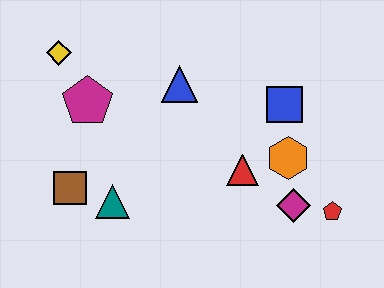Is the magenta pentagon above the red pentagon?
Yes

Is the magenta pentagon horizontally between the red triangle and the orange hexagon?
No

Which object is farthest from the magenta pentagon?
The red pentagon is farthest from the magenta pentagon.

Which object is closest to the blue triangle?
The magenta pentagon is closest to the blue triangle.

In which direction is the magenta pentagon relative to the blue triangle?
The magenta pentagon is to the left of the blue triangle.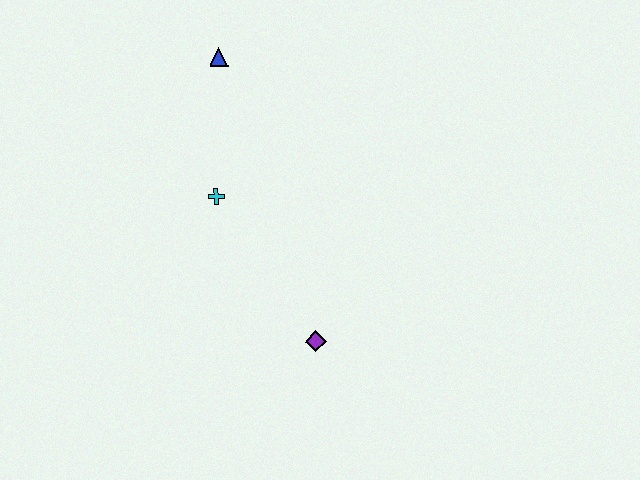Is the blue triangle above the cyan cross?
Yes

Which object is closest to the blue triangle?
The cyan cross is closest to the blue triangle.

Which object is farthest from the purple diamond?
The blue triangle is farthest from the purple diamond.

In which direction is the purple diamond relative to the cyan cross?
The purple diamond is below the cyan cross.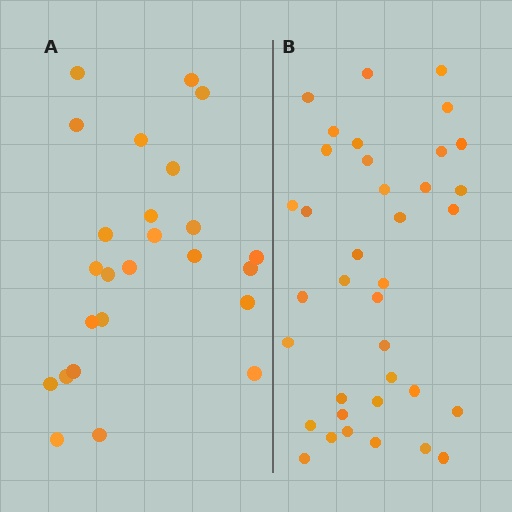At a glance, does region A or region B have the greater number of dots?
Region B (the right region) has more dots.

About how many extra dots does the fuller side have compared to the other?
Region B has roughly 12 or so more dots than region A.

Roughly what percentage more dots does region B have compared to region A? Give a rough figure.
About 50% more.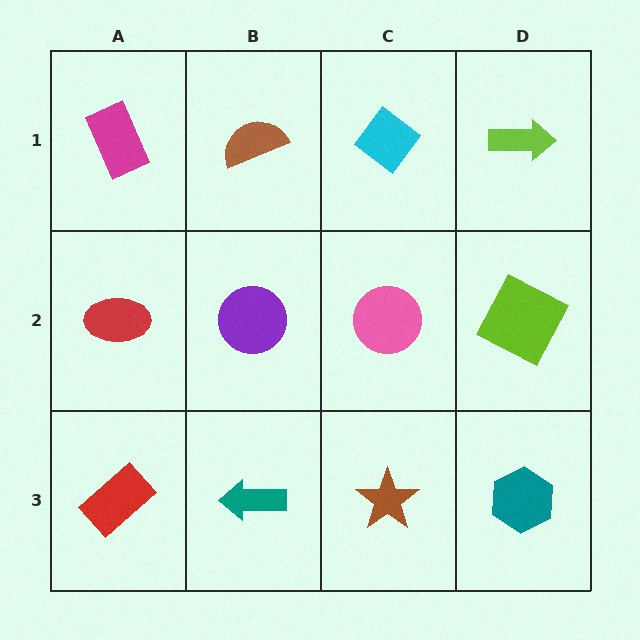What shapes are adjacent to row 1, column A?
A red ellipse (row 2, column A), a brown semicircle (row 1, column B).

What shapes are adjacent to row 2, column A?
A magenta rectangle (row 1, column A), a red rectangle (row 3, column A), a purple circle (row 2, column B).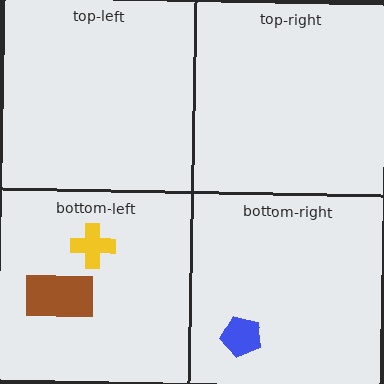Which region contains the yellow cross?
The bottom-left region.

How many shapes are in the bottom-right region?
1.